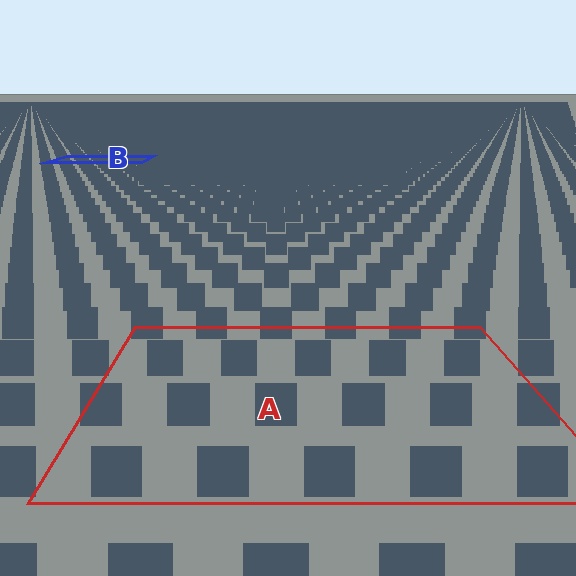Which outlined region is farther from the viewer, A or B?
Region B is farther from the viewer — the texture elements inside it appear smaller and more densely packed.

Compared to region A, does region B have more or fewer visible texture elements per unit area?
Region B has more texture elements per unit area — they are packed more densely because it is farther away.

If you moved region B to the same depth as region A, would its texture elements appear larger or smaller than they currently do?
They would appear larger. At a closer depth, the same texture elements are projected at a bigger on-screen size.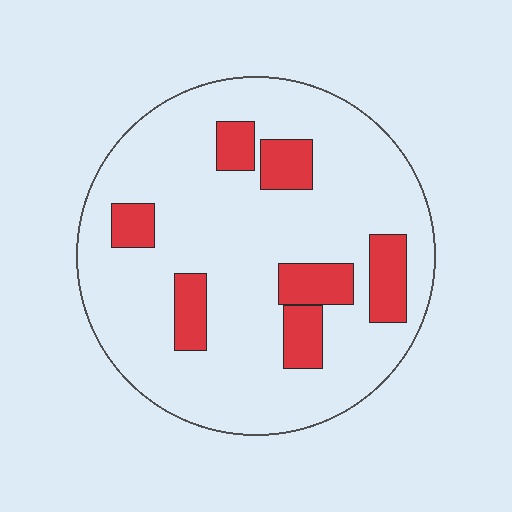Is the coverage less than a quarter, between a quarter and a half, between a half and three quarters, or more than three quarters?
Less than a quarter.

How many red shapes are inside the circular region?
7.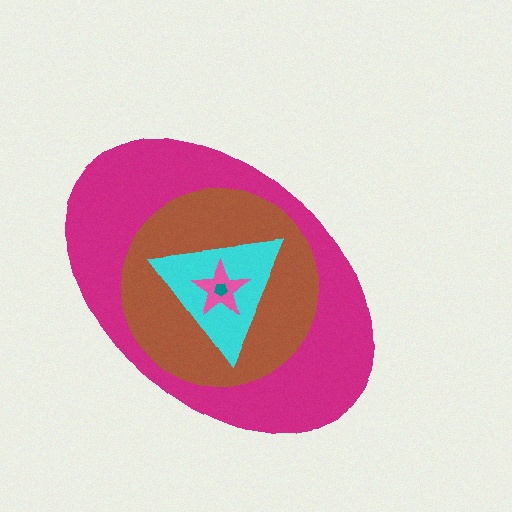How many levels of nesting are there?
5.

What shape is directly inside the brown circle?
The cyan triangle.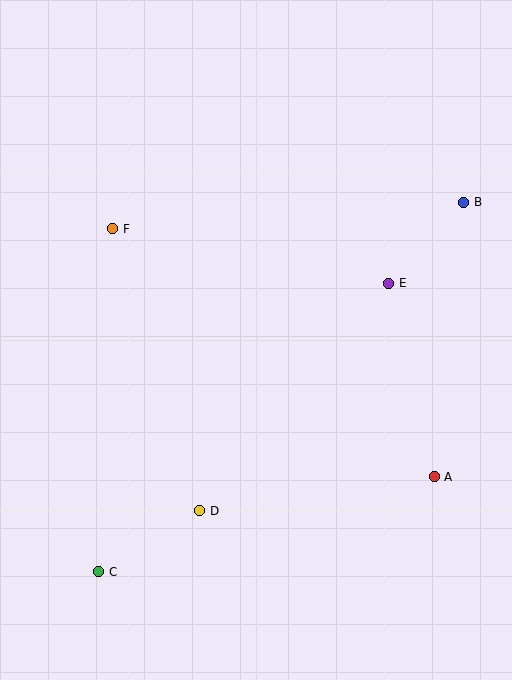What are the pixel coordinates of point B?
Point B is at (464, 202).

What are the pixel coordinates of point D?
Point D is at (200, 511).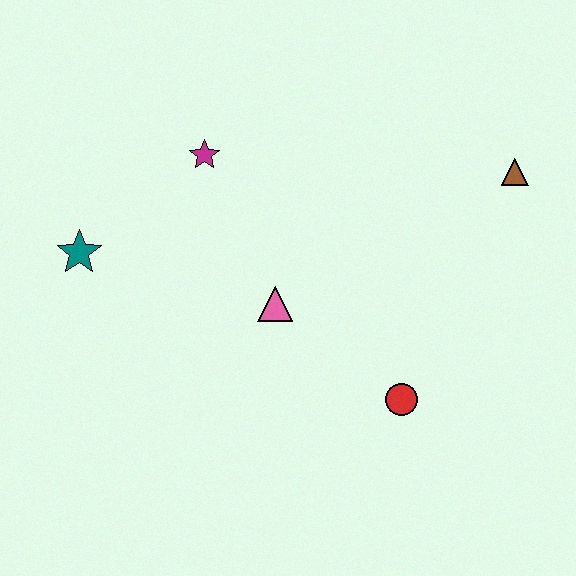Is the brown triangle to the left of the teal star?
No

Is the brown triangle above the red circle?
Yes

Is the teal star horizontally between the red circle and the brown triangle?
No